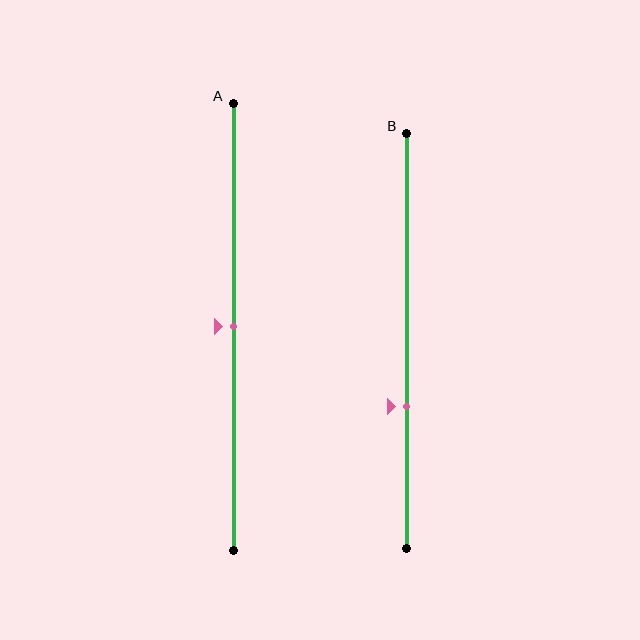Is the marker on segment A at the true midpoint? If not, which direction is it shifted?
Yes, the marker on segment A is at the true midpoint.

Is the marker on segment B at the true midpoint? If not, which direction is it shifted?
No, the marker on segment B is shifted downward by about 16% of the segment length.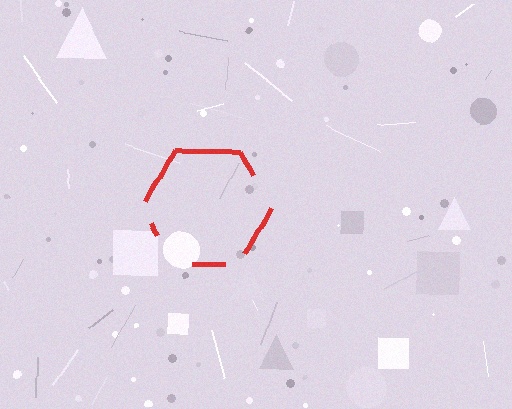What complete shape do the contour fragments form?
The contour fragments form a hexagon.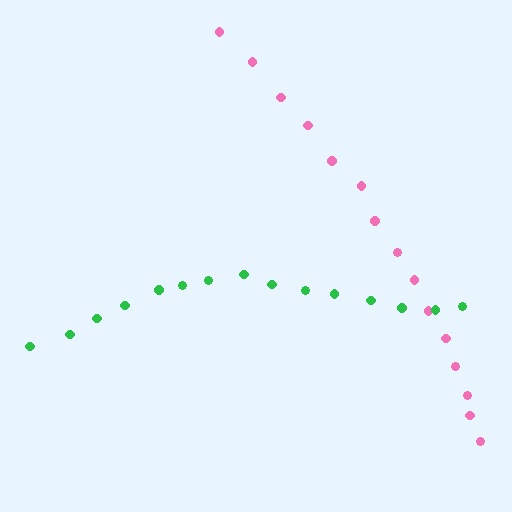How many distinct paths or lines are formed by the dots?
There are 2 distinct paths.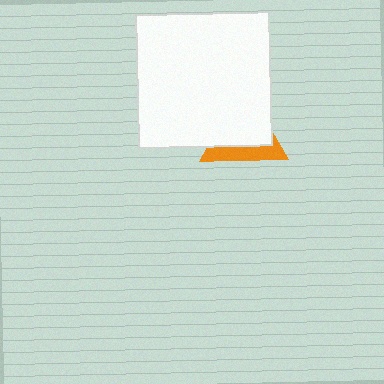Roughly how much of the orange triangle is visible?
A small part of it is visible (roughly 34%).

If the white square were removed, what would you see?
You would see the complete orange triangle.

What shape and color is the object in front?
The object in front is a white square.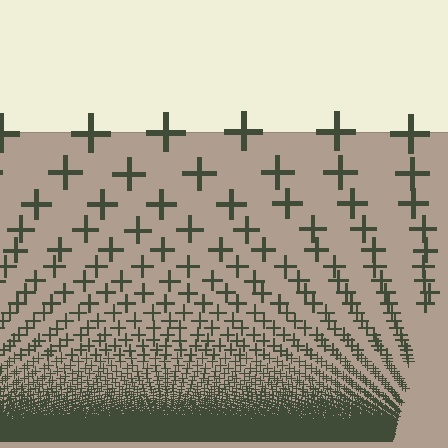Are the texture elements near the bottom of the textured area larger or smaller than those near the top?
Smaller. The gradient is inverted — elements near the bottom are smaller and denser.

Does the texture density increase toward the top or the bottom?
Density increases toward the bottom.